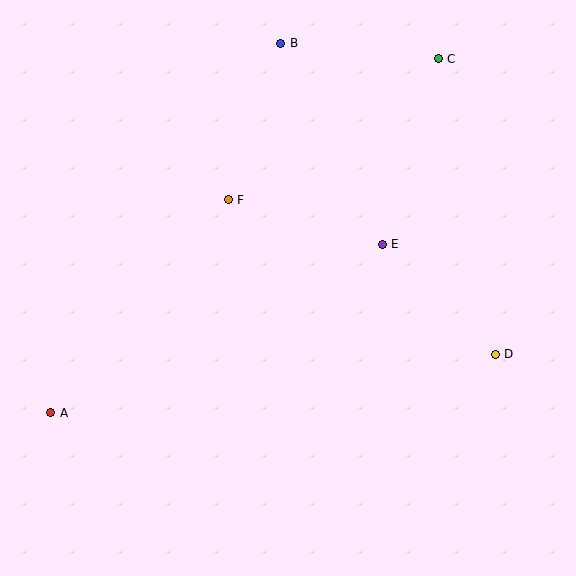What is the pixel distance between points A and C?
The distance between A and C is 525 pixels.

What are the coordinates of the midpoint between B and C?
The midpoint between B and C is at (360, 51).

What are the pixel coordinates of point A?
Point A is at (51, 413).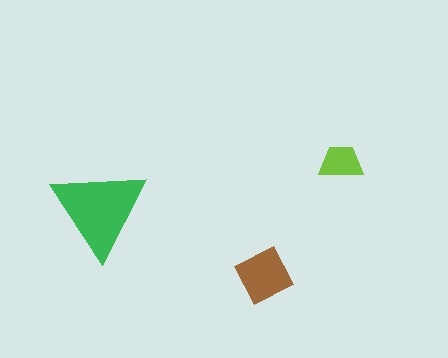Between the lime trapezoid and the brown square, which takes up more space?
The brown square.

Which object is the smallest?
The lime trapezoid.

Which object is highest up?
The lime trapezoid is topmost.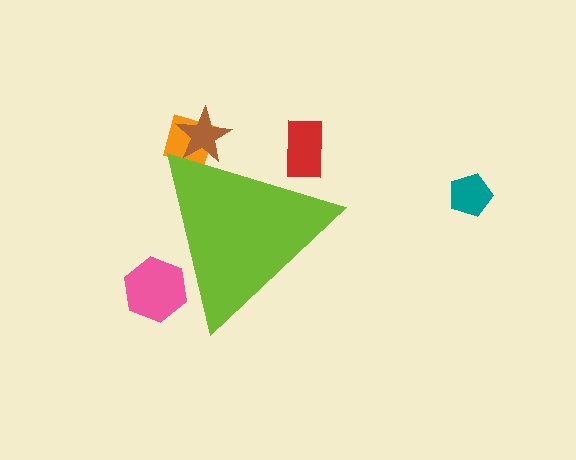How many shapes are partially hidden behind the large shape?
4 shapes are partially hidden.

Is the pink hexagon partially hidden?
Yes, the pink hexagon is partially hidden behind the lime triangle.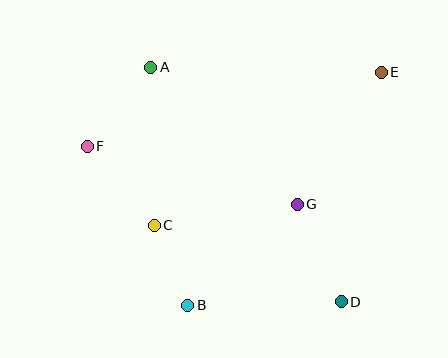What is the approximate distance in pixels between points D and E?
The distance between D and E is approximately 233 pixels.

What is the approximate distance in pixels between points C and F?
The distance between C and F is approximately 104 pixels.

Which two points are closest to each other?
Points B and C are closest to each other.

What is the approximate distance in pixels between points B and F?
The distance between B and F is approximately 188 pixels.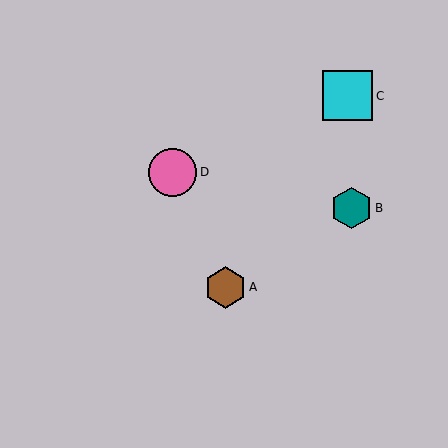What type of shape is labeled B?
Shape B is a teal hexagon.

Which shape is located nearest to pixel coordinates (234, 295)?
The brown hexagon (labeled A) at (225, 287) is nearest to that location.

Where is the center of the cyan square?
The center of the cyan square is at (348, 96).